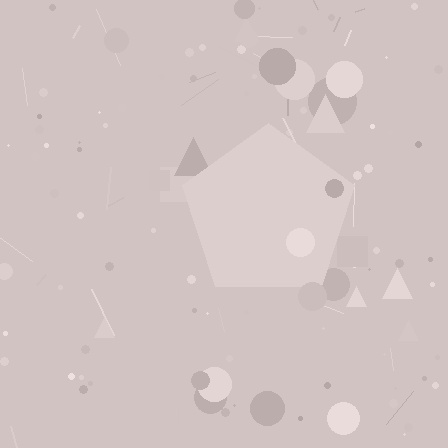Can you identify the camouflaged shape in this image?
The camouflaged shape is a pentagon.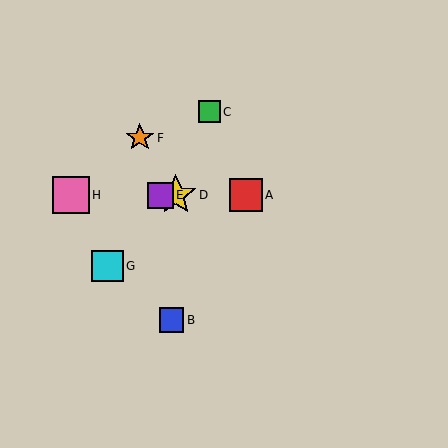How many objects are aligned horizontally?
4 objects (A, D, E, H) are aligned horizontally.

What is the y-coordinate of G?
Object G is at y≈266.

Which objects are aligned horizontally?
Objects A, D, E, H are aligned horizontally.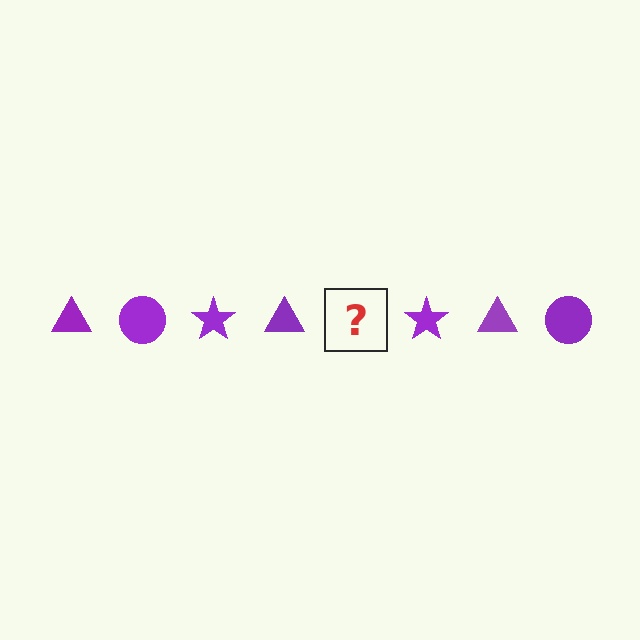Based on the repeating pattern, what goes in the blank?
The blank should be a purple circle.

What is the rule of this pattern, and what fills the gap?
The rule is that the pattern cycles through triangle, circle, star shapes in purple. The gap should be filled with a purple circle.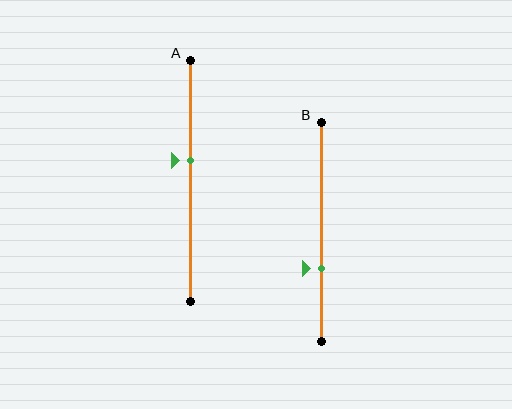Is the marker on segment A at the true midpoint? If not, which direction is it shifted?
No, the marker on segment A is shifted upward by about 8% of the segment length.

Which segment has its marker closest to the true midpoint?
Segment A has its marker closest to the true midpoint.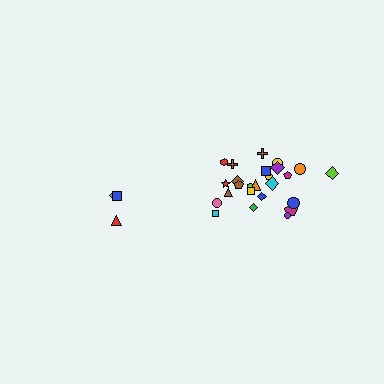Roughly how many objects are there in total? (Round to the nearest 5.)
Roughly 30 objects in total.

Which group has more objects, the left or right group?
The right group.